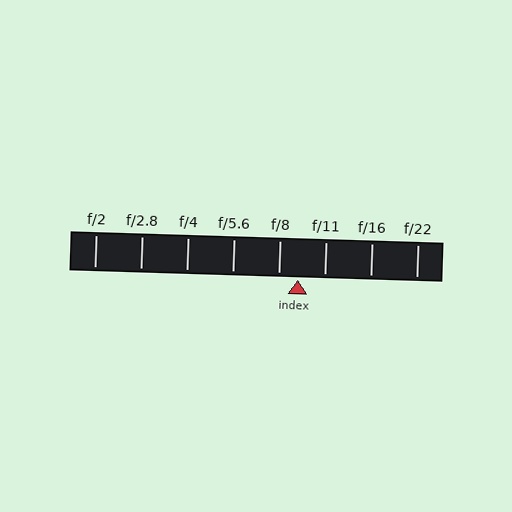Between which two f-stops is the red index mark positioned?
The index mark is between f/8 and f/11.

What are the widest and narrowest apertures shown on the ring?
The widest aperture shown is f/2 and the narrowest is f/22.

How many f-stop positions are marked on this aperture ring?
There are 8 f-stop positions marked.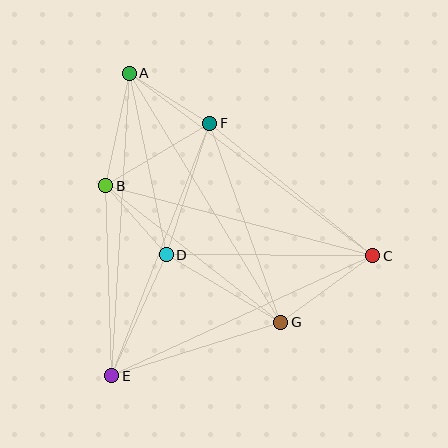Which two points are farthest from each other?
Points A and C are farthest from each other.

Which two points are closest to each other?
Points B and D are closest to each other.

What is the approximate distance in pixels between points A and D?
The distance between A and D is approximately 185 pixels.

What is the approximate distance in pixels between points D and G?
The distance between D and G is approximately 133 pixels.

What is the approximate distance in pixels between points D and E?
The distance between D and E is approximately 133 pixels.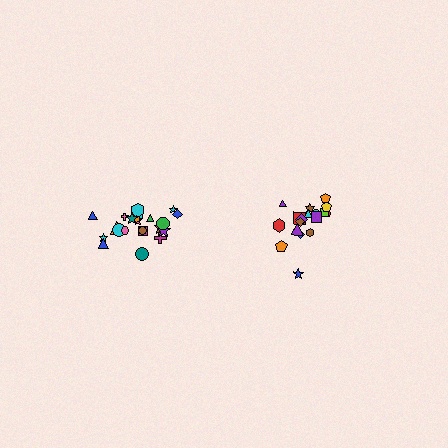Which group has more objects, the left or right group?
The left group.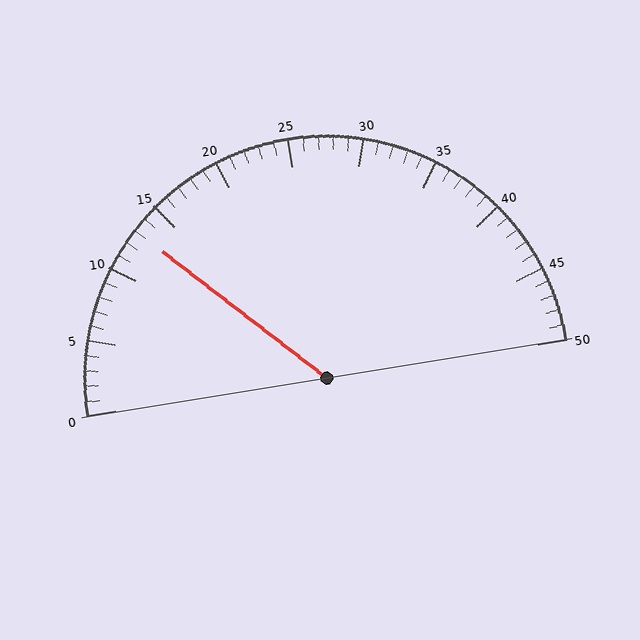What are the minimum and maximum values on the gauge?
The gauge ranges from 0 to 50.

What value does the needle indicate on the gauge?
The needle indicates approximately 13.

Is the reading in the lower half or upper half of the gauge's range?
The reading is in the lower half of the range (0 to 50).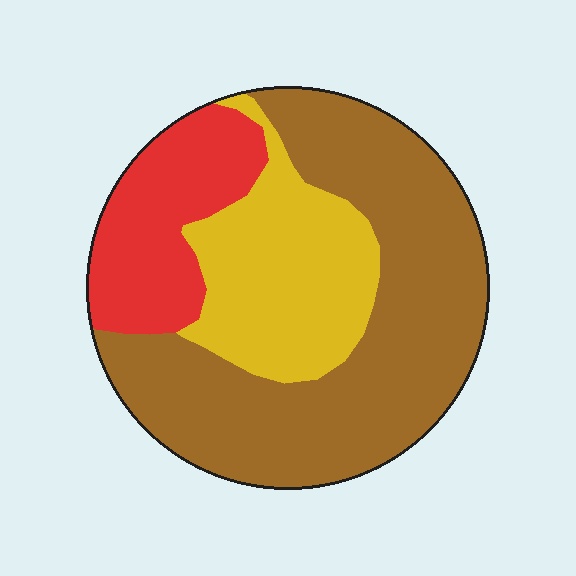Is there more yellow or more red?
Yellow.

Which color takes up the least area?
Red, at roughly 20%.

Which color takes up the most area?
Brown, at roughly 55%.